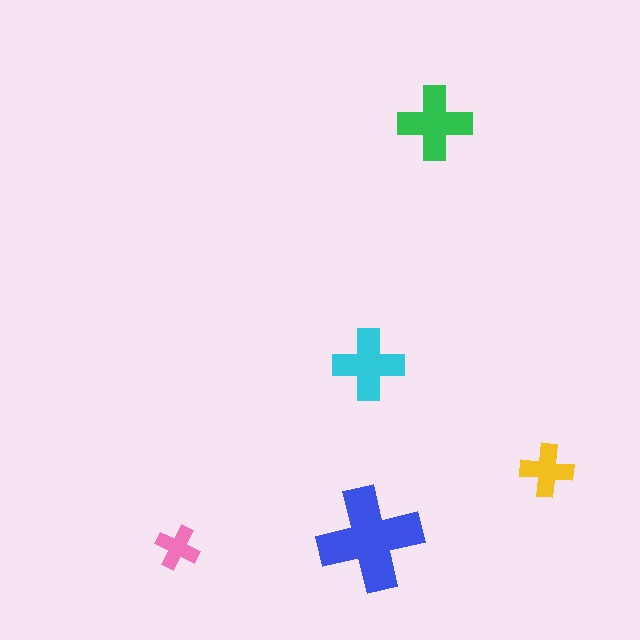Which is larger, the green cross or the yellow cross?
The green one.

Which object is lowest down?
The pink cross is bottommost.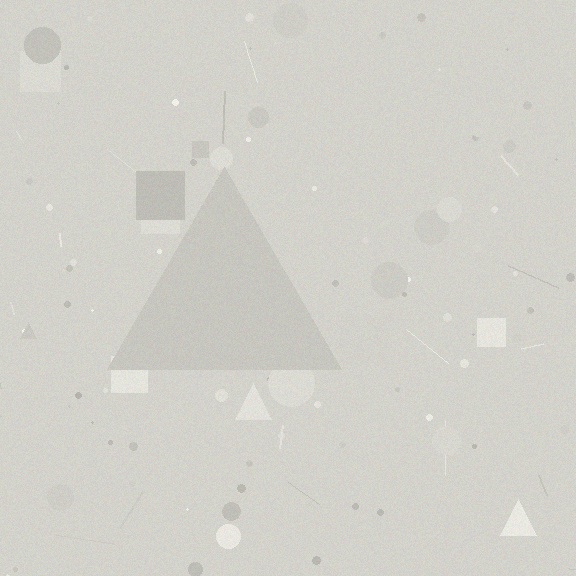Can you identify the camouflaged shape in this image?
The camouflaged shape is a triangle.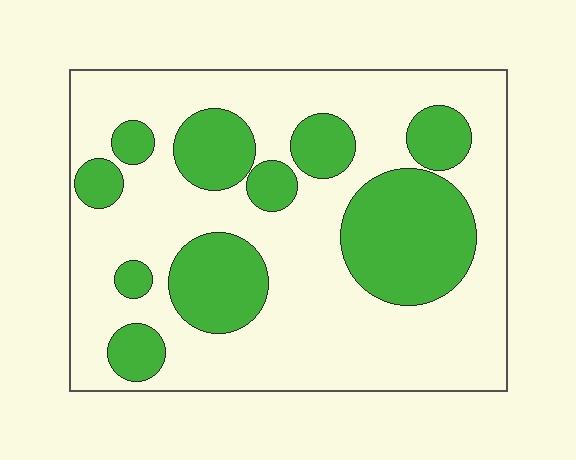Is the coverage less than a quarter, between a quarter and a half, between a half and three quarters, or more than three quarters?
Between a quarter and a half.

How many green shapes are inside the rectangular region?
10.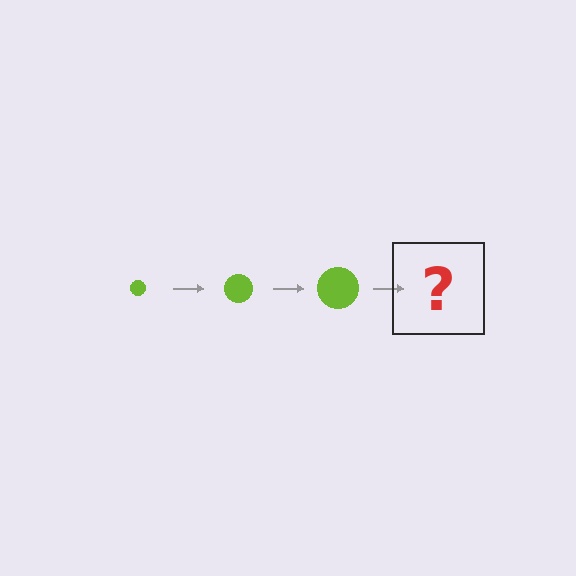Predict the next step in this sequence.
The next step is a lime circle, larger than the previous one.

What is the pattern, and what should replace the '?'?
The pattern is that the circle gets progressively larger each step. The '?' should be a lime circle, larger than the previous one.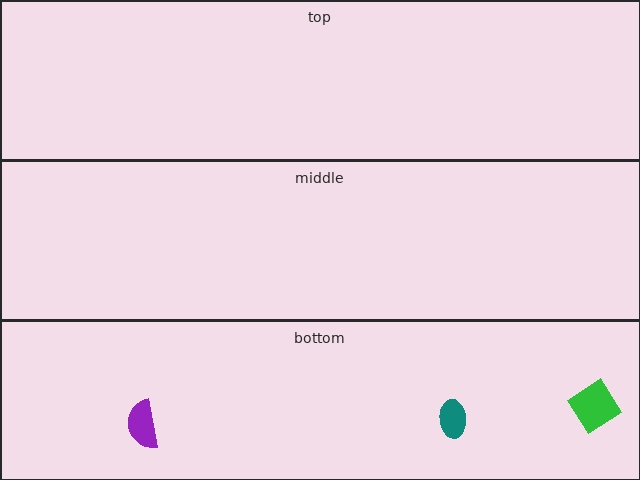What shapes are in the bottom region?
The purple semicircle, the teal ellipse, the green diamond.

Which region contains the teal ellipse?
The bottom region.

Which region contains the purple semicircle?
The bottom region.